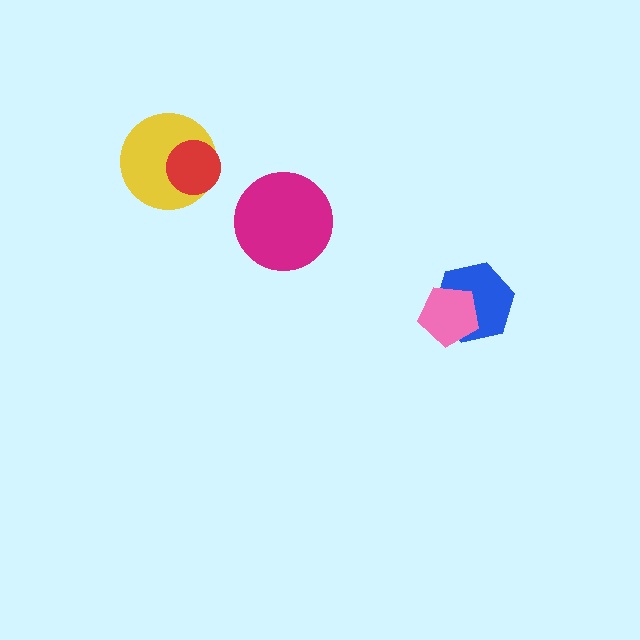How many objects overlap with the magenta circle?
0 objects overlap with the magenta circle.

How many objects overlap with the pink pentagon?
1 object overlaps with the pink pentagon.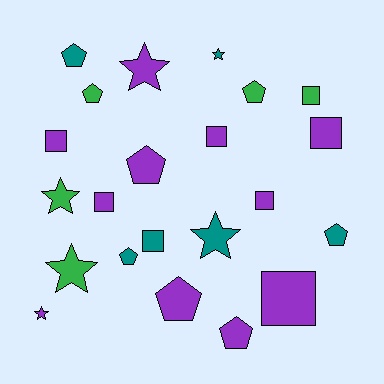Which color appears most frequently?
Purple, with 11 objects.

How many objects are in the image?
There are 22 objects.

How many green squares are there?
There is 1 green square.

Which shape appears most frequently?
Pentagon, with 8 objects.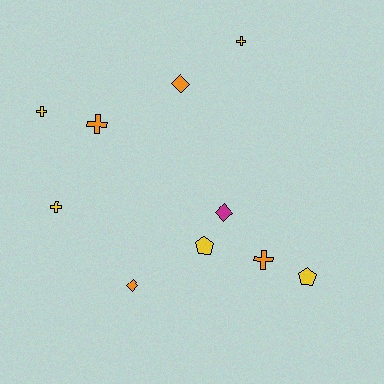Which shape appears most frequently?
Cross, with 5 objects.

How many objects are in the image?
There are 10 objects.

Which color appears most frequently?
Yellow, with 5 objects.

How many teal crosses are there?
There are no teal crosses.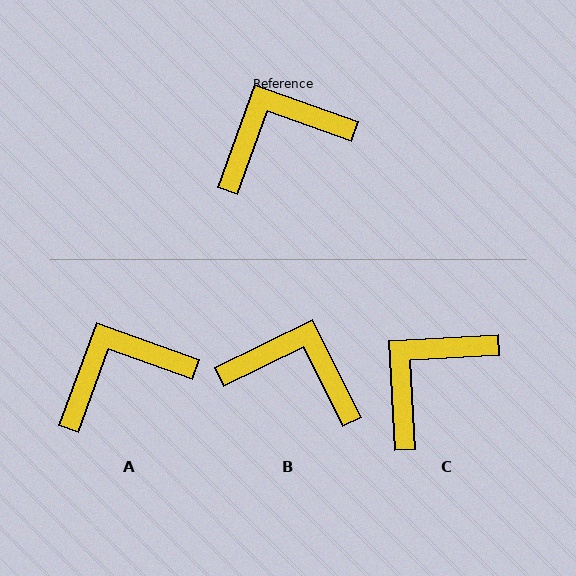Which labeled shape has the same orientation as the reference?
A.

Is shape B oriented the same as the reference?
No, it is off by about 44 degrees.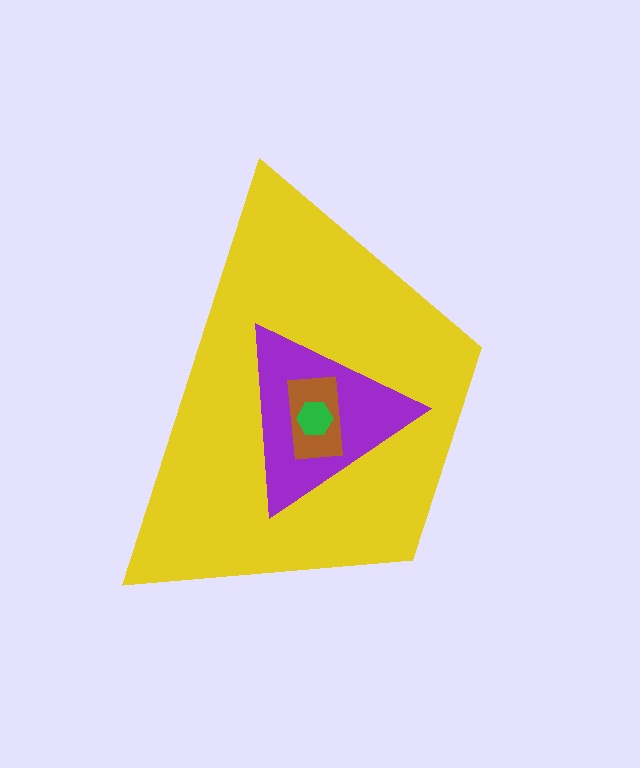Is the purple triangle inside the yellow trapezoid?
Yes.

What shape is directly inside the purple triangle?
The brown rectangle.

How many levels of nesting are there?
4.